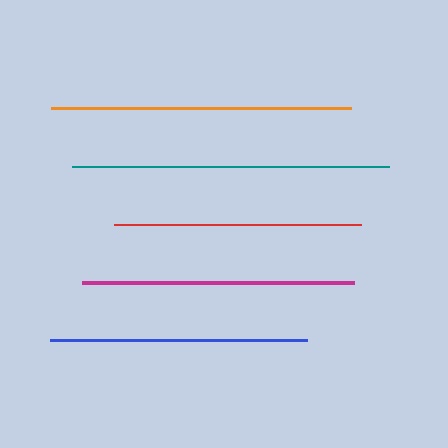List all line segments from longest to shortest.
From longest to shortest: teal, orange, magenta, blue, red.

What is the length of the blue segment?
The blue segment is approximately 257 pixels long.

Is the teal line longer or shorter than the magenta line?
The teal line is longer than the magenta line.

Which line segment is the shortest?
The red line is the shortest at approximately 247 pixels.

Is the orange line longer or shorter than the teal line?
The teal line is longer than the orange line.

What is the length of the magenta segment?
The magenta segment is approximately 272 pixels long.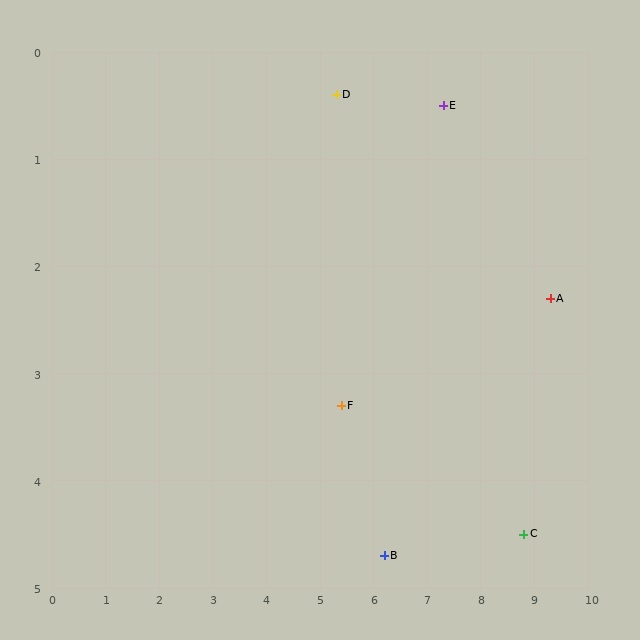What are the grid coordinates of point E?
Point E is at approximately (7.3, 0.5).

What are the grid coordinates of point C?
Point C is at approximately (8.8, 4.5).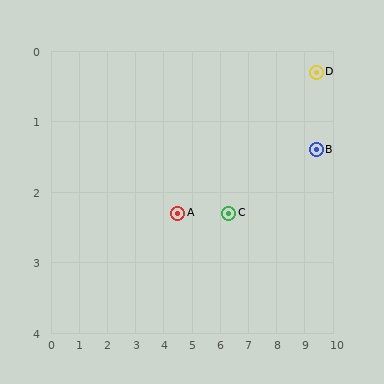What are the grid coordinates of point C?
Point C is at approximately (6.3, 2.3).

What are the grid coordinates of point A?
Point A is at approximately (4.5, 2.3).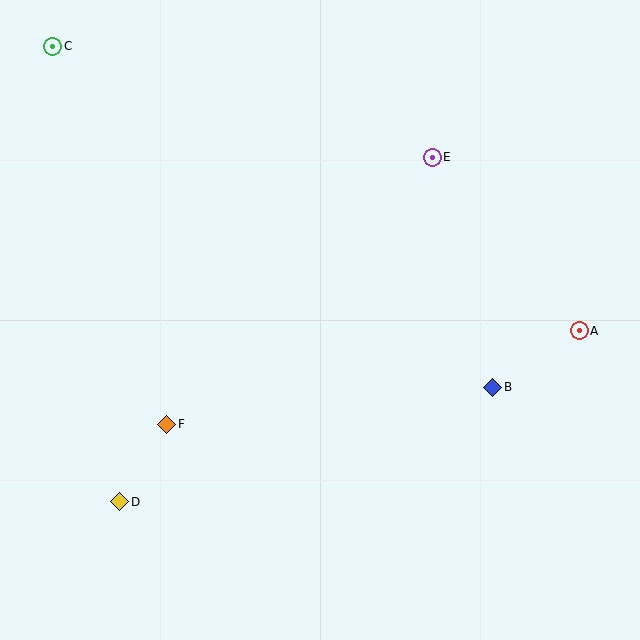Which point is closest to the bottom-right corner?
Point B is closest to the bottom-right corner.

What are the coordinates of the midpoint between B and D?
The midpoint between B and D is at (306, 444).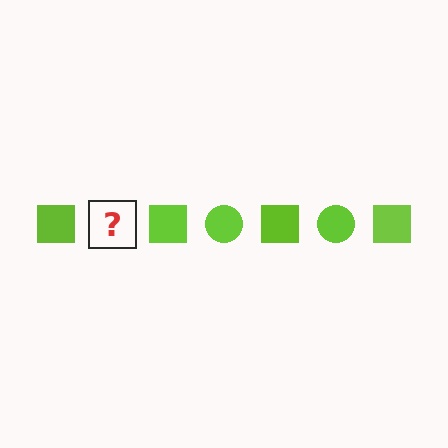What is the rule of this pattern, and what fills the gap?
The rule is that the pattern cycles through square, circle shapes in lime. The gap should be filled with a lime circle.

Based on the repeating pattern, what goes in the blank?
The blank should be a lime circle.